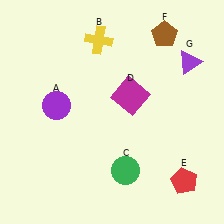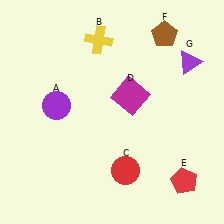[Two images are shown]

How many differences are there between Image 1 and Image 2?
There is 1 difference between the two images.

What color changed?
The circle (C) changed from green in Image 1 to red in Image 2.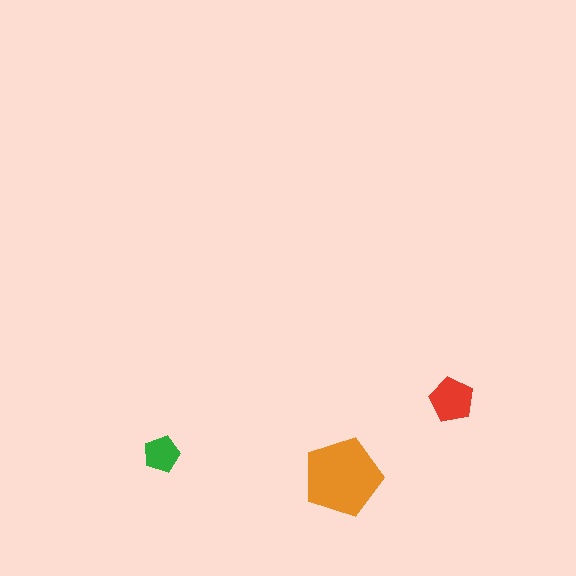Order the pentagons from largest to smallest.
the orange one, the red one, the green one.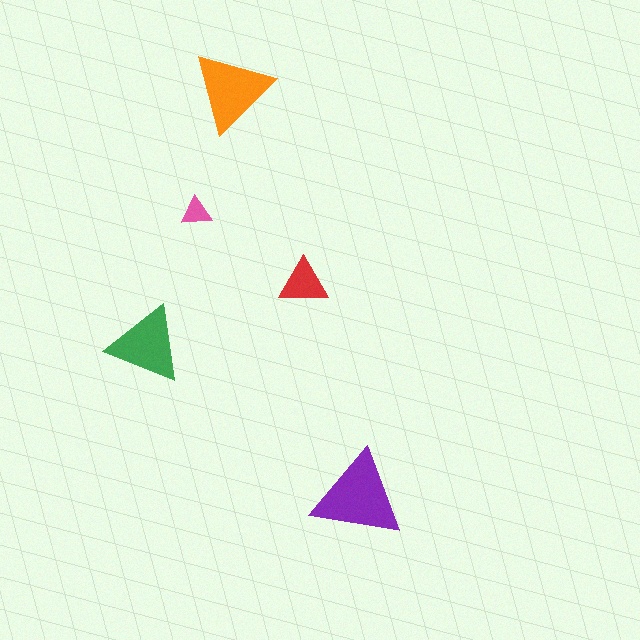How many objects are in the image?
There are 5 objects in the image.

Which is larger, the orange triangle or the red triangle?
The orange one.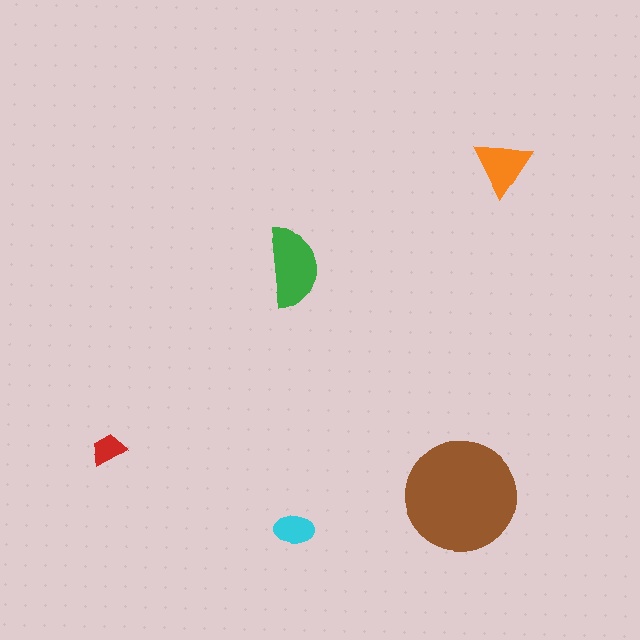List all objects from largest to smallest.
The brown circle, the green semicircle, the orange triangle, the cyan ellipse, the red trapezoid.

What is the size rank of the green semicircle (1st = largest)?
2nd.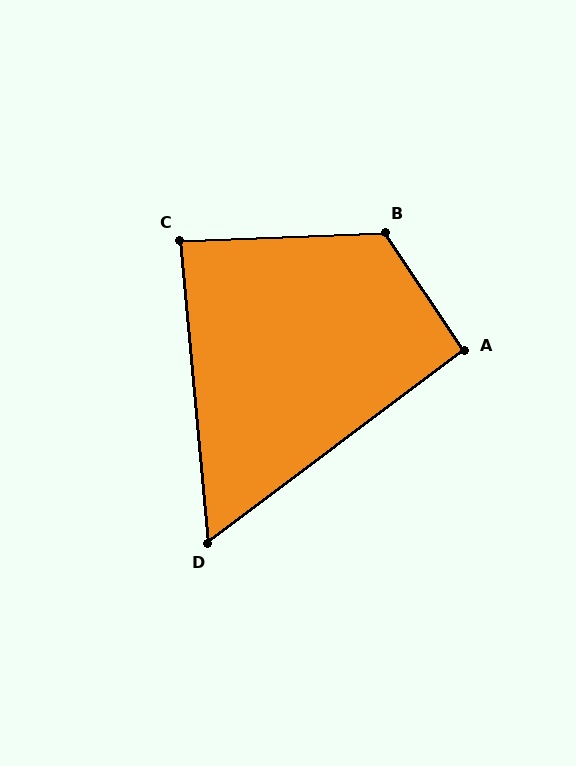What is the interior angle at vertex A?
Approximately 93 degrees (approximately right).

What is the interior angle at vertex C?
Approximately 87 degrees (approximately right).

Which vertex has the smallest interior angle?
D, at approximately 58 degrees.